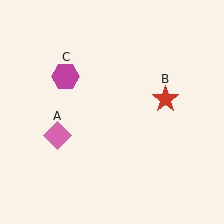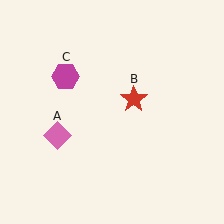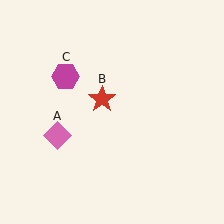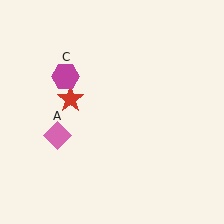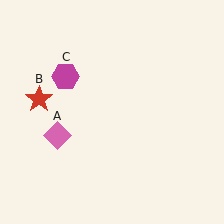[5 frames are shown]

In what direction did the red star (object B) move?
The red star (object B) moved left.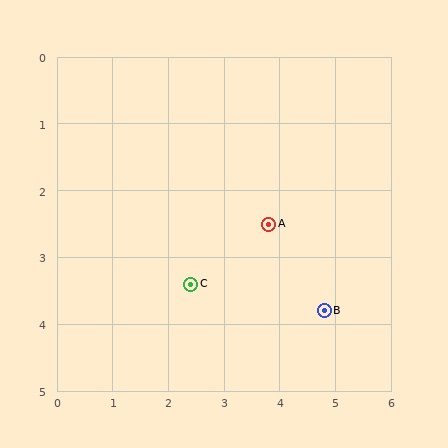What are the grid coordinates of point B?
Point B is at approximately (4.8, 3.8).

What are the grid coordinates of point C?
Point C is at approximately (2.4, 3.4).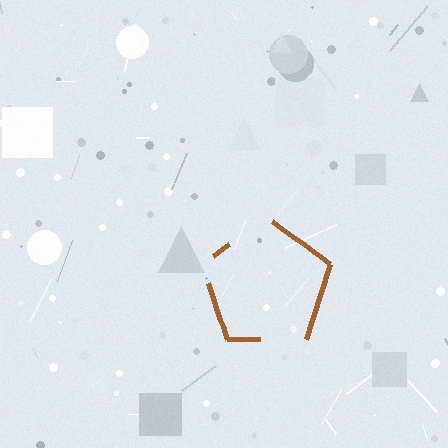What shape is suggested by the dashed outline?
The dashed outline suggests a pentagon.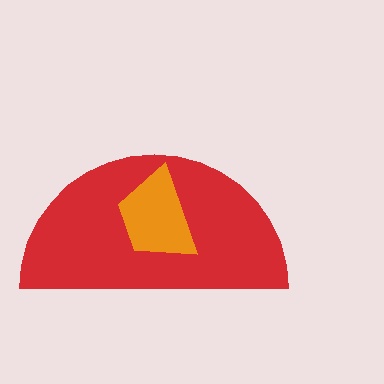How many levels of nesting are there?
2.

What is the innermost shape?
The orange trapezoid.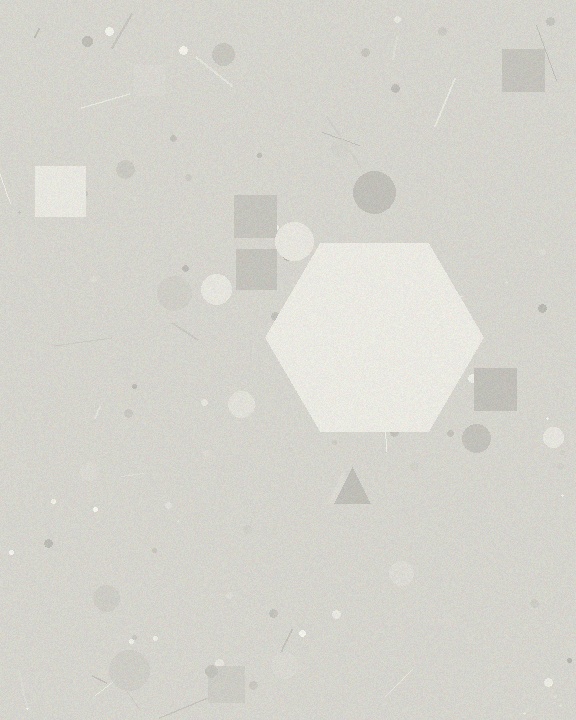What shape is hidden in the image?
A hexagon is hidden in the image.